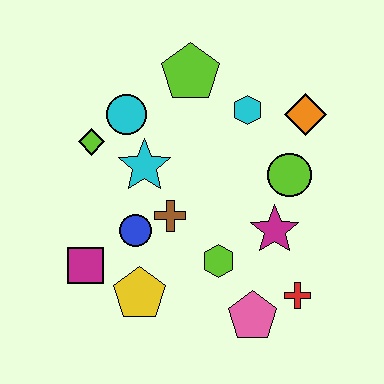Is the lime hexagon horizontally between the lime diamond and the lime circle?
Yes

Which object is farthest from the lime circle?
The magenta square is farthest from the lime circle.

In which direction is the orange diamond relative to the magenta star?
The orange diamond is above the magenta star.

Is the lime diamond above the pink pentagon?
Yes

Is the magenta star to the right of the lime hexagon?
Yes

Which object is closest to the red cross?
The pink pentagon is closest to the red cross.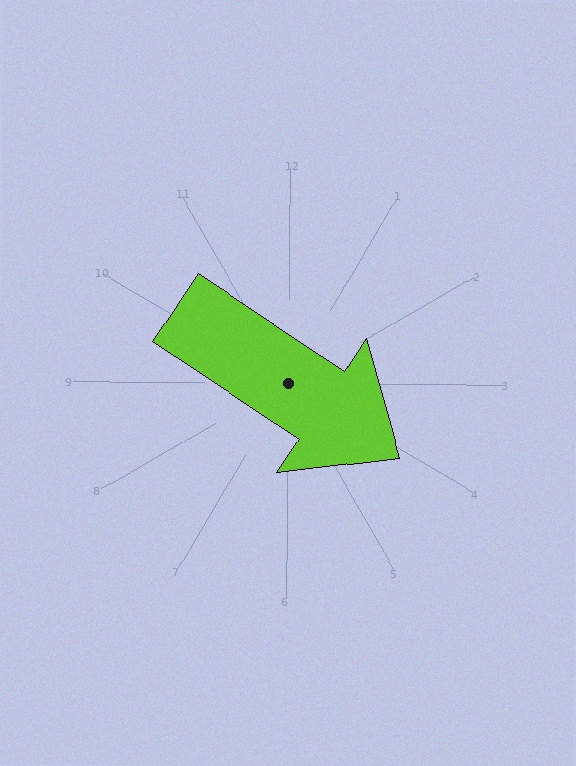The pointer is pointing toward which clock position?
Roughly 4 o'clock.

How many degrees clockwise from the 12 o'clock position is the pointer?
Approximately 123 degrees.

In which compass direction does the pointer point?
Southeast.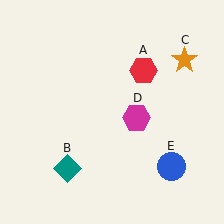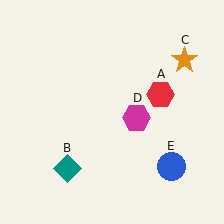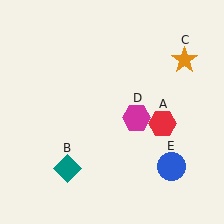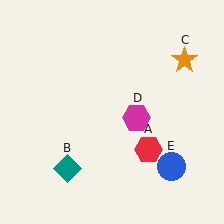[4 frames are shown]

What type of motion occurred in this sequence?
The red hexagon (object A) rotated clockwise around the center of the scene.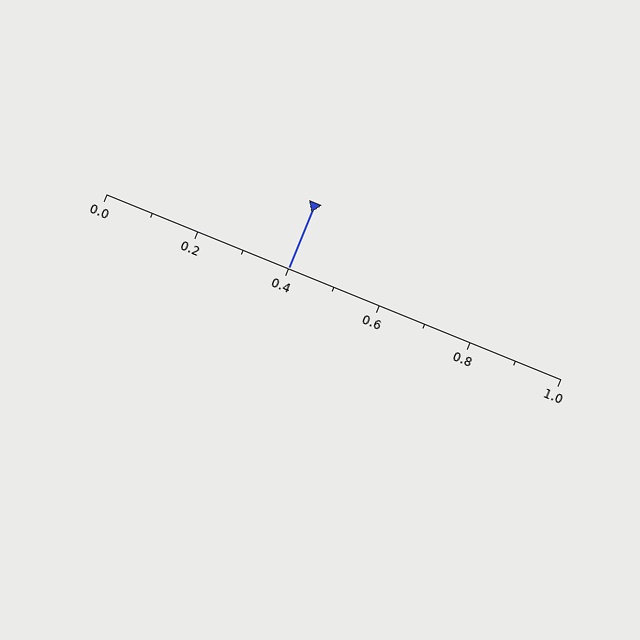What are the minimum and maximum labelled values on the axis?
The axis runs from 0.0 to 1.0.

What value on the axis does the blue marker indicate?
The marker indicates approximately 0.4.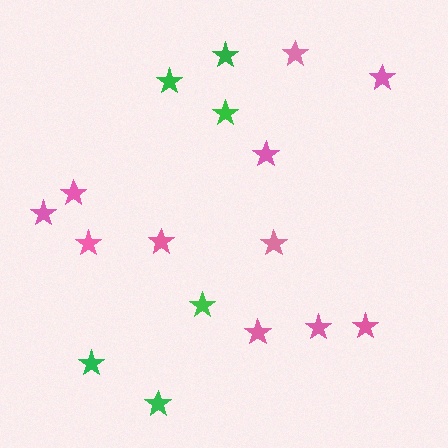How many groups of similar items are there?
There are 2 groups: one group of pink stars (11) and one group of green stars (6).